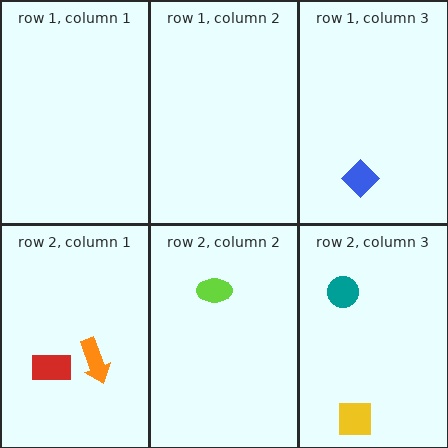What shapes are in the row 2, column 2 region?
The lime ellipse.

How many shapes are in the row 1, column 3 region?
1.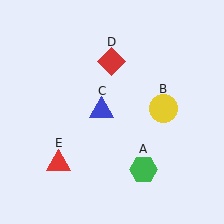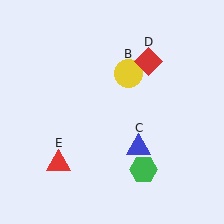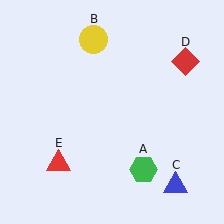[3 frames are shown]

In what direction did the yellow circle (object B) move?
The yellow circle (object B) moved up and to the left.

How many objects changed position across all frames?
3 objects changed position: yellow circle (object B), blue triangle (object C), red diamond (object D).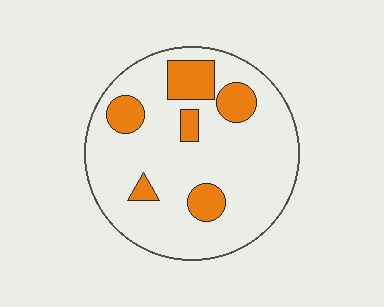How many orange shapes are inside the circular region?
6.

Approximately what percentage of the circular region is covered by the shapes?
Approximately 20%.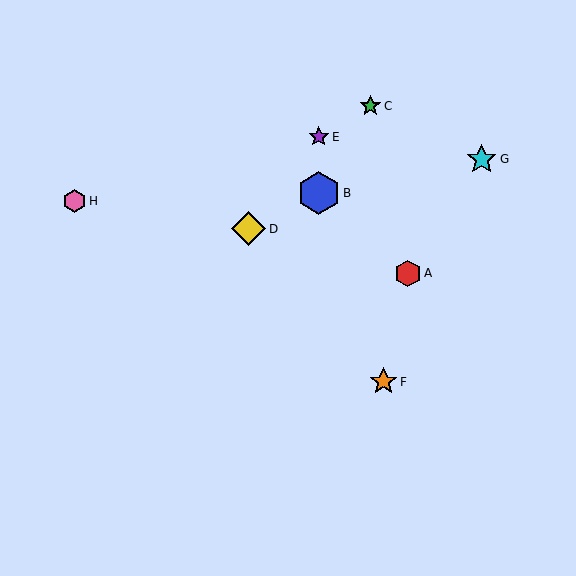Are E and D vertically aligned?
No, E is at x≈319 and D is at x≈249.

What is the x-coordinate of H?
Object H is at x≈74.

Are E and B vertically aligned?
Yes, both are at x≈319.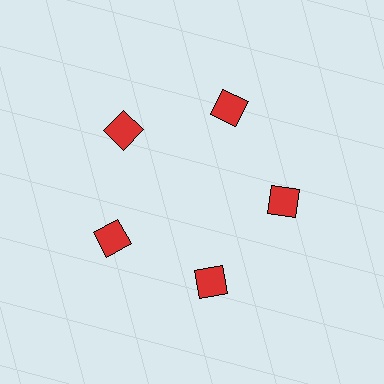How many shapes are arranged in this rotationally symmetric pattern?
There are 5 shapes, arranged in 5 groups of 1.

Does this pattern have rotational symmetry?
Yes, this pattern has 5-fold rotational symmetry. It looks the same after rotating 72 degrees around the center.